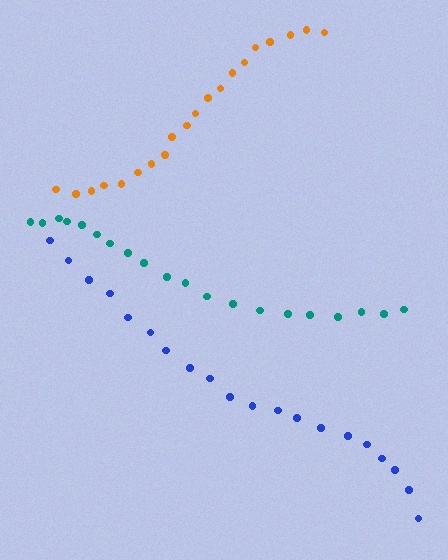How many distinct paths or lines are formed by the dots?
There are 3 distinct paths.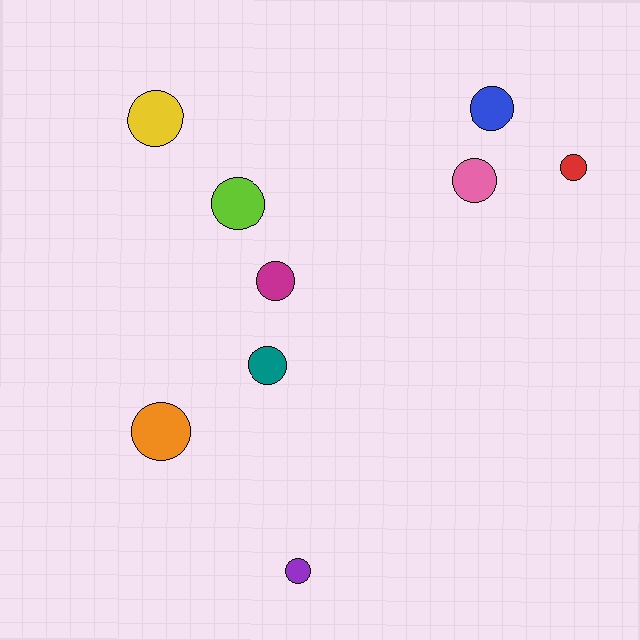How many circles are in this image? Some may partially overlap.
There are 9 circles.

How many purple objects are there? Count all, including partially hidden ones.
There is 1 purple object.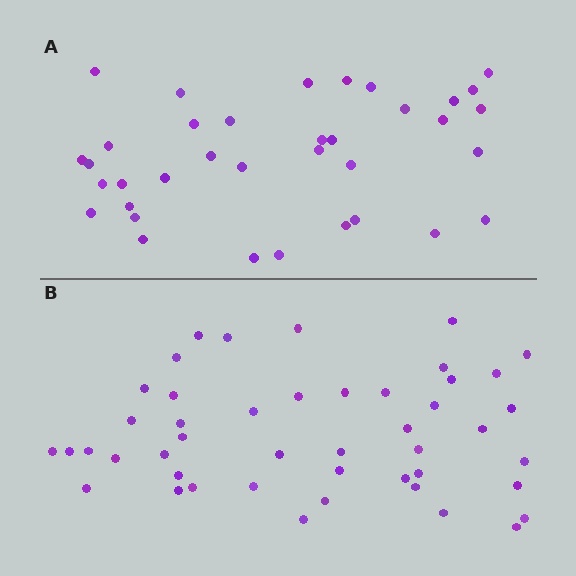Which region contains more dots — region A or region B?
Region B (the bottom region) has more dots.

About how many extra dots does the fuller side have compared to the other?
Region B has roughly 10 or so more dots than region A.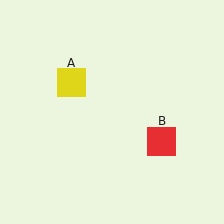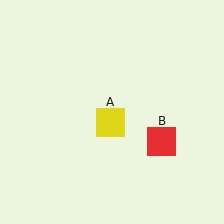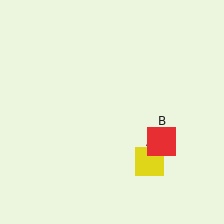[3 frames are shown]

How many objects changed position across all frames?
1 object changed position: yellow square (object A).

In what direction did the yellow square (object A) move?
The yellow square (object A) moved down and to the right.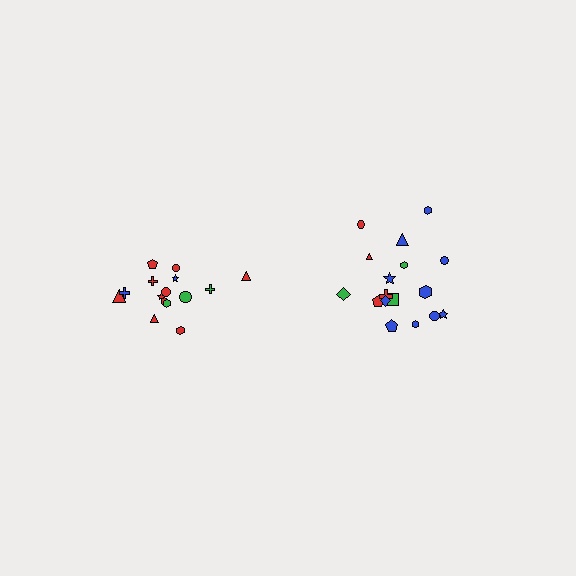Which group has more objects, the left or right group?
The right group.